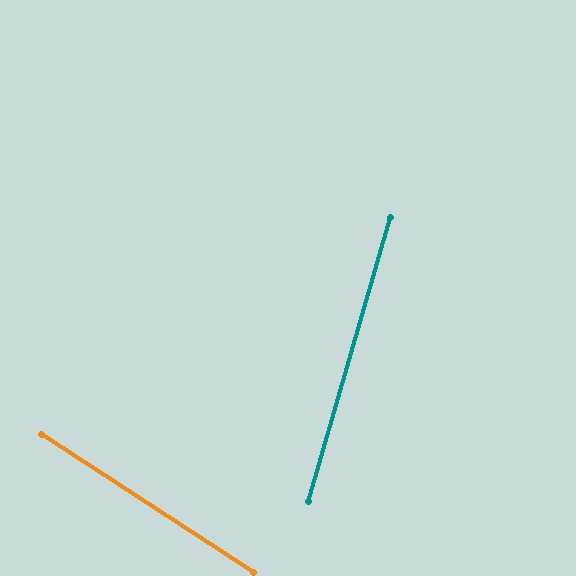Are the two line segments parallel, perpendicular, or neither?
Neither parallel nor perpendicular — they differ by about 73°.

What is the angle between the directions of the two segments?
Approximately 73 degrees.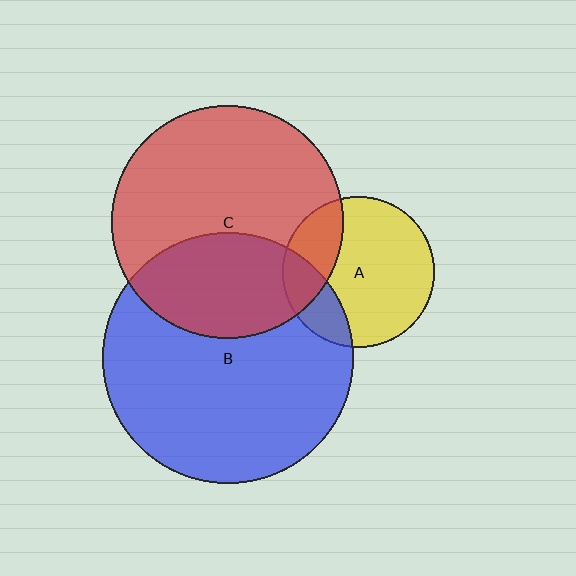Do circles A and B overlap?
Yes.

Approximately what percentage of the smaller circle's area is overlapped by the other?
Approximately 20%.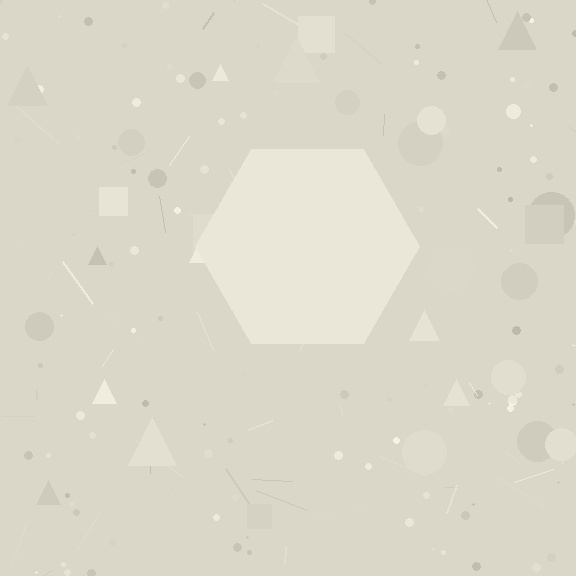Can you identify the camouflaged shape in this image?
The camouflaged shape is a hexagon.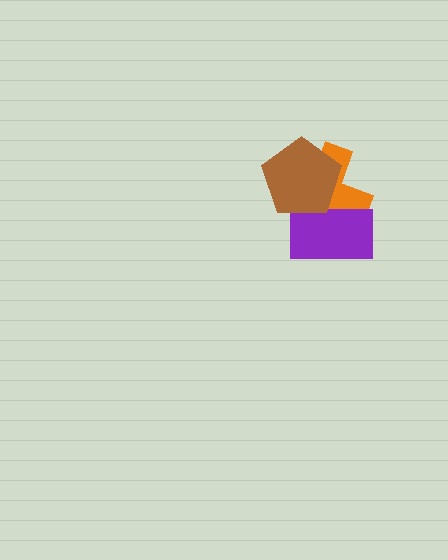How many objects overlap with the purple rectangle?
2 objects overlap with the purple rectangle.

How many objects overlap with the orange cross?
2 objects overlap with the orange cross.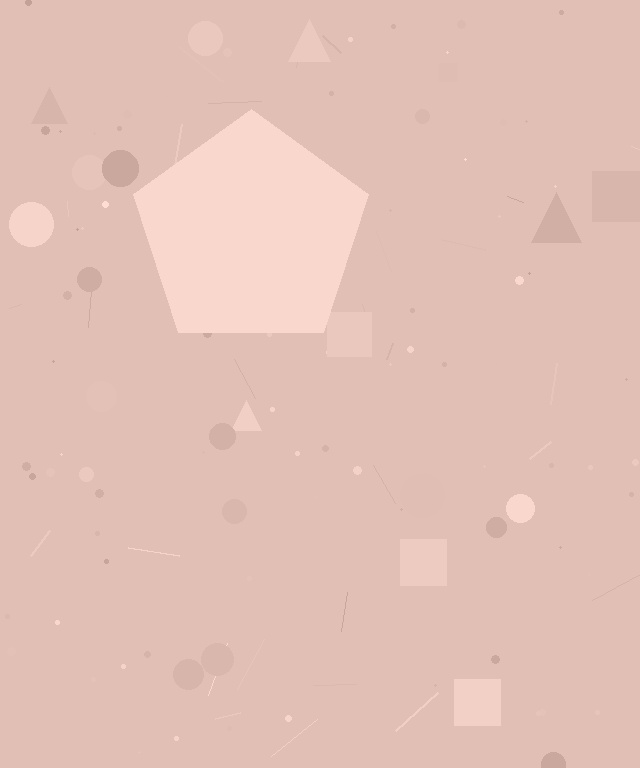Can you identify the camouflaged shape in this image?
The camouflaged shape is a pentagon.